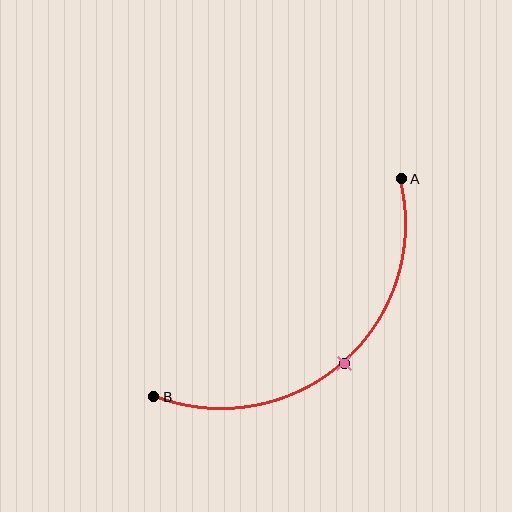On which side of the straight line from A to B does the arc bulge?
The arc bulges below and to the right of the straight line connecting A and B.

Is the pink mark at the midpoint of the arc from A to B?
Yes. The pink mark lies on the arc at equal arc-length from both A and B — it is the arc midpoint.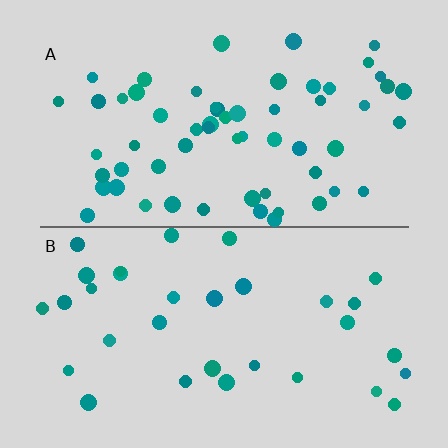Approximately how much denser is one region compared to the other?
Approximately 1.8× — region A over region B.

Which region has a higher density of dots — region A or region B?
A (the top).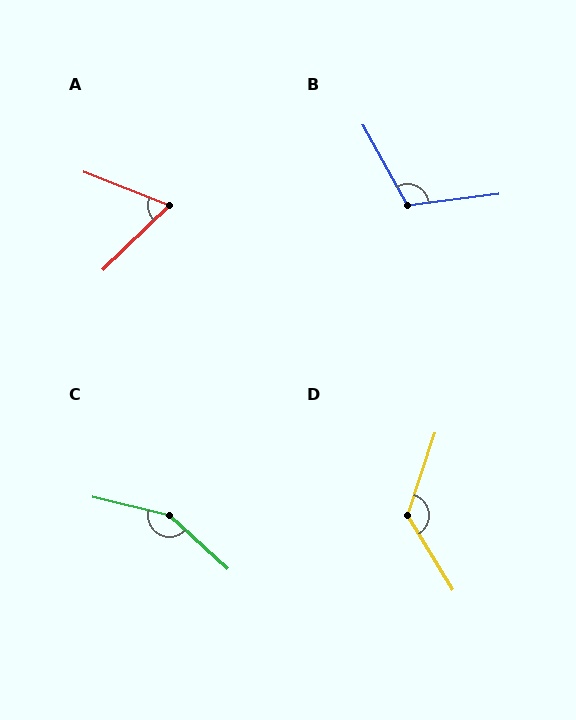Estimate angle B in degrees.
Approximately 111 degrees.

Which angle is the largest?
C, at approximately 151 degrees.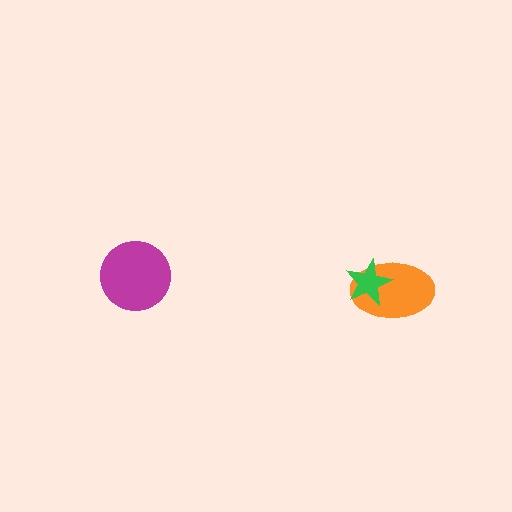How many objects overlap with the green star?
1 object overlaps with the green star.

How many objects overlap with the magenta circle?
0 objects overlap with the magenta circle.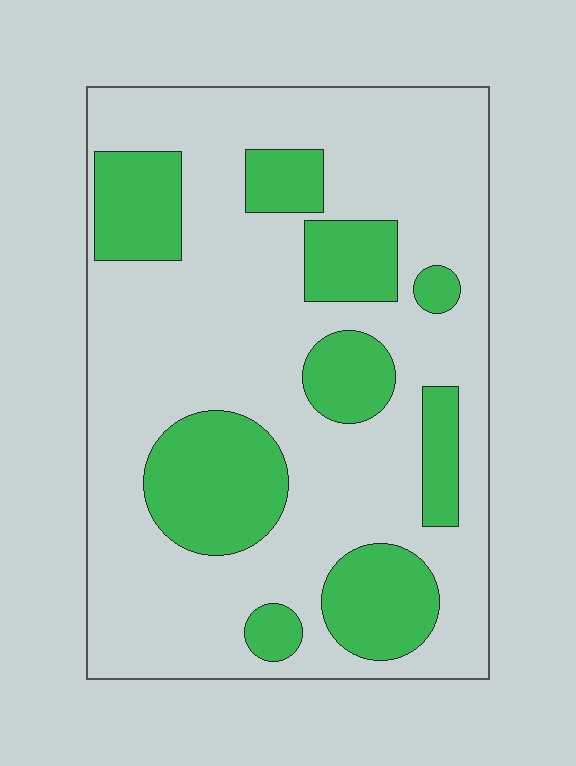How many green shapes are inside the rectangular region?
9.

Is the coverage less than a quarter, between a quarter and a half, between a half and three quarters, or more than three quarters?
Between a quarter and a half.